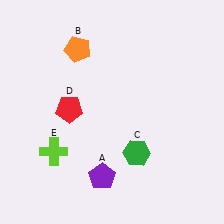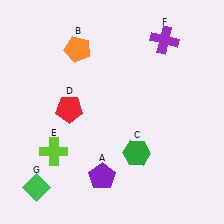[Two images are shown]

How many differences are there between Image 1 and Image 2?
There are 2 differences between the two images.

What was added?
A purple cross (F), a green diamond (G) were added in Image 2.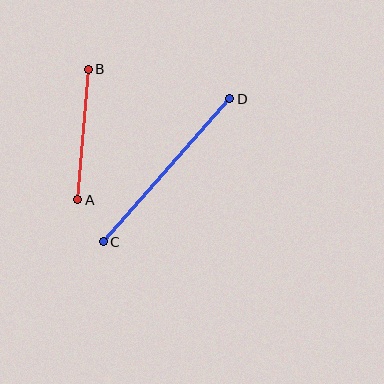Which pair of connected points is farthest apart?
Points C and D are farthest apart.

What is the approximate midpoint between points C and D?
The midpoint is at approximately (167, 170) pixels.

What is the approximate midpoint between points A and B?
The midpoint is at approximately (83, 134) pixels.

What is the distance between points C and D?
The distance is approximately 191 pixels.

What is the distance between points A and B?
The distance is approximately 131 pixels.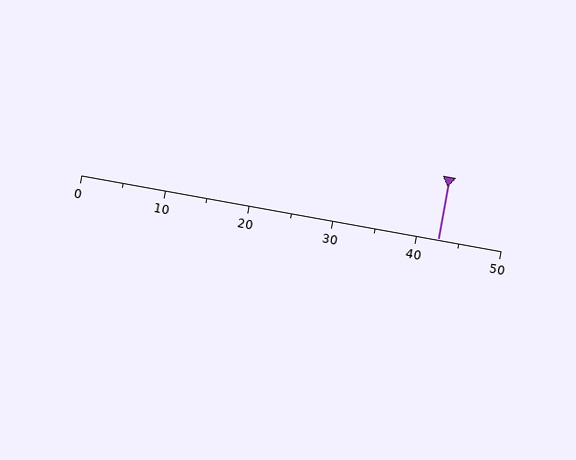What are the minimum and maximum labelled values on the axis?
The axis runs from 0 to 50.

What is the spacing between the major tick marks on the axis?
The major ticks are spaced 10 apart.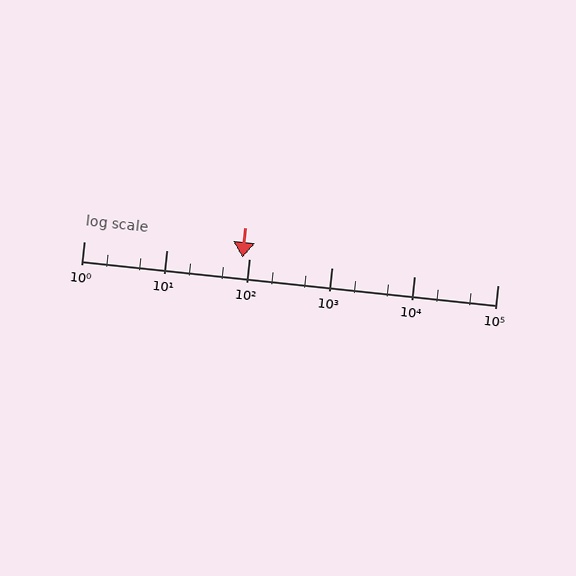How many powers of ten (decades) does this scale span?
The scale spans 5 decades, from 1 to 100000.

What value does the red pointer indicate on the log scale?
The pointer indicates approximately 83.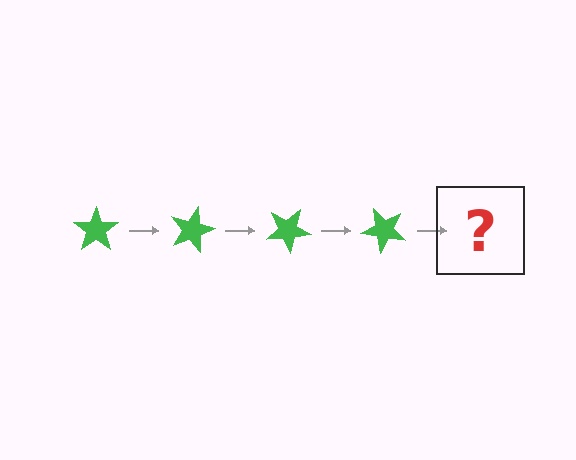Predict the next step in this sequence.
The next step is a green star rotated 60 degrees.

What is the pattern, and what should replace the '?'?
The pattern is that the star rotates 15 degrees each step. The '?' should be a green star rotated 60 degrees.